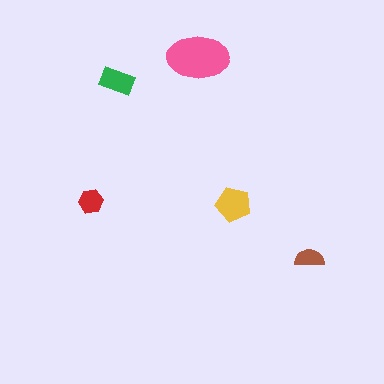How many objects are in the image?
There are 5 objects in the image.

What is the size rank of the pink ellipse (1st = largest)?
1st.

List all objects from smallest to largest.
The brown semicircle, the red hexagon, the green rectangle, the yellow pentagon, the pink ellipse.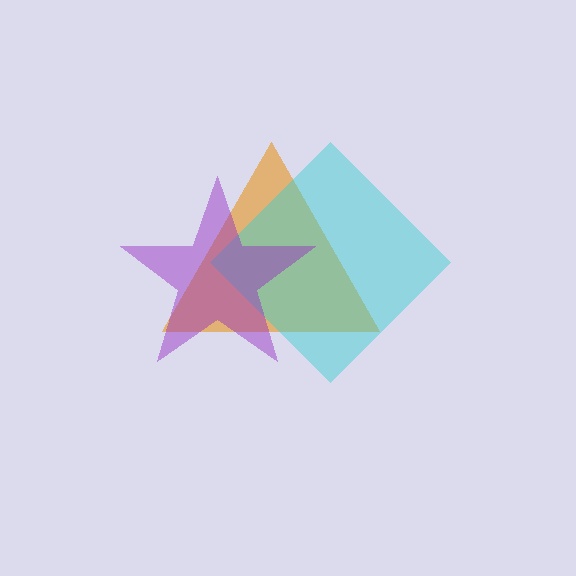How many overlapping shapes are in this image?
There are 3 overlapping shapes in the image.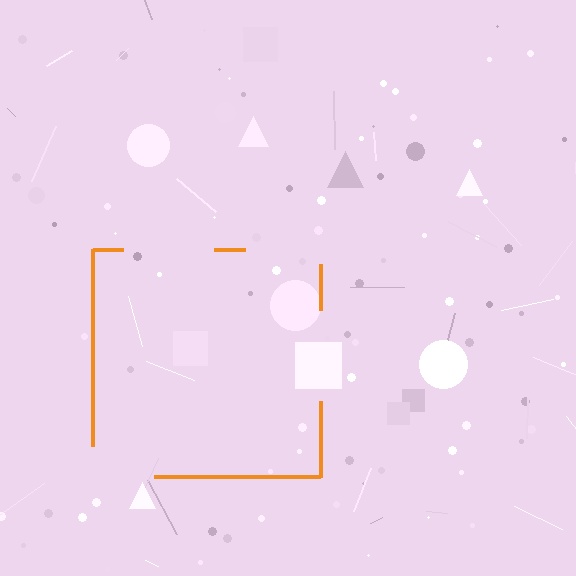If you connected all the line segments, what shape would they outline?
They would outline a square.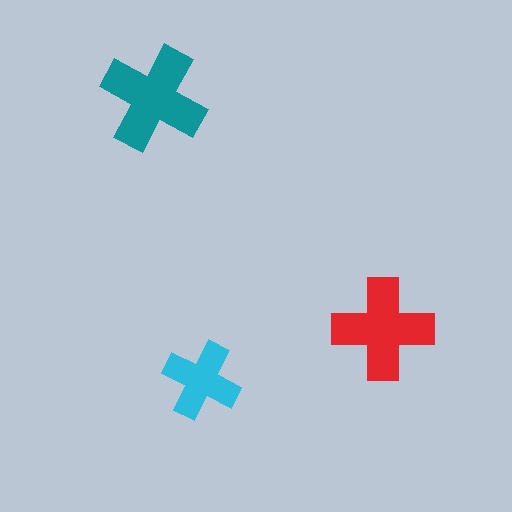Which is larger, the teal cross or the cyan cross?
The teal one.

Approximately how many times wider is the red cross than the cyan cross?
About 1.5 times wider.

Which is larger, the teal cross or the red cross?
The teal one.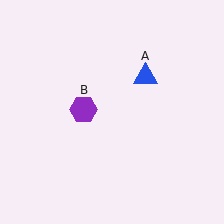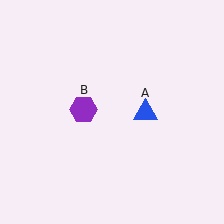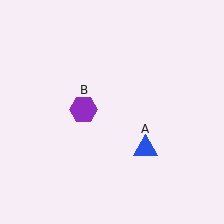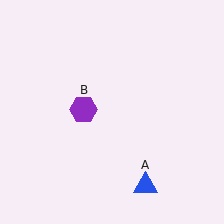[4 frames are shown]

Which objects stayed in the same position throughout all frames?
Purple hexagon (object B) remained stationary.